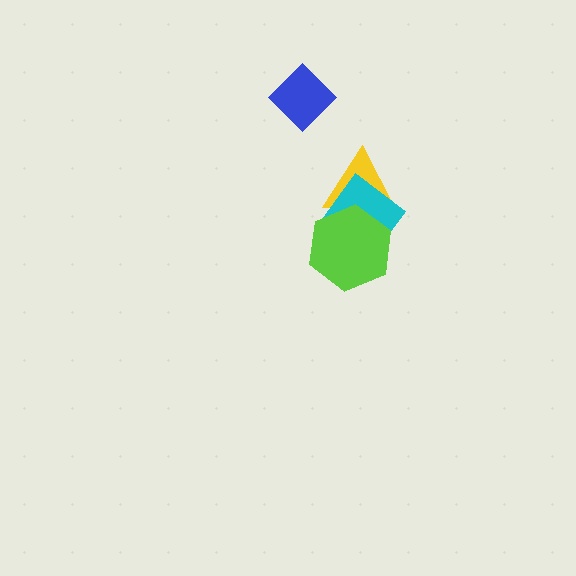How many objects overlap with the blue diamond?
0 objects overlap with the blue diamond.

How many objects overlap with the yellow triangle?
2 objects overlap with the yellow triangle.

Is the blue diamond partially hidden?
No, no other shape covers it.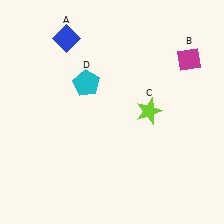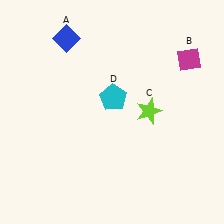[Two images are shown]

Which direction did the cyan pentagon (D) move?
The cyan pentagon (D) moved right.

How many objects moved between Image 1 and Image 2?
1 object moved between the two images.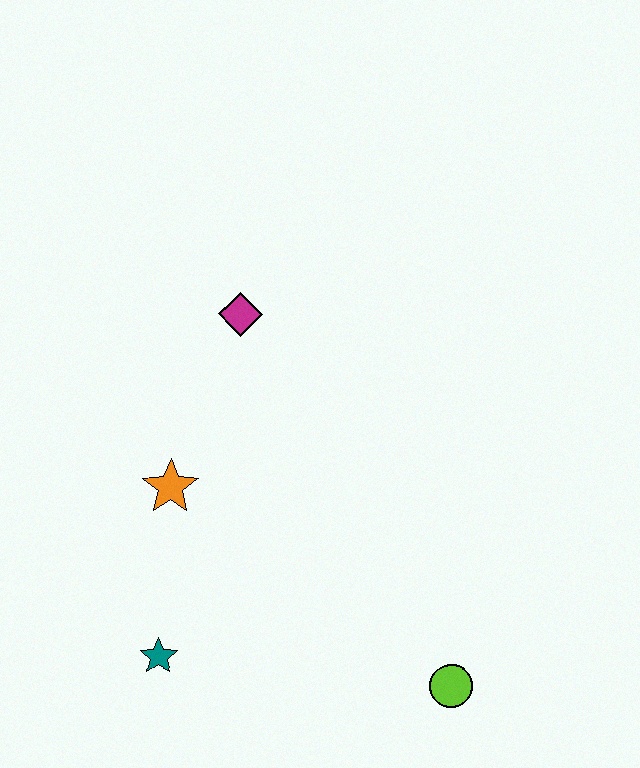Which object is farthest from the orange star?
The lime circle is farthest from the orange star.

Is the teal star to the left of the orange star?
Yes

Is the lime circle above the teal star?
No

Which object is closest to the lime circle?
The teal star is closest to the lime circle.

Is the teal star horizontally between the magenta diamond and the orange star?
No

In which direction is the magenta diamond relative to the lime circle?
The magenta diamond is above the lime circle.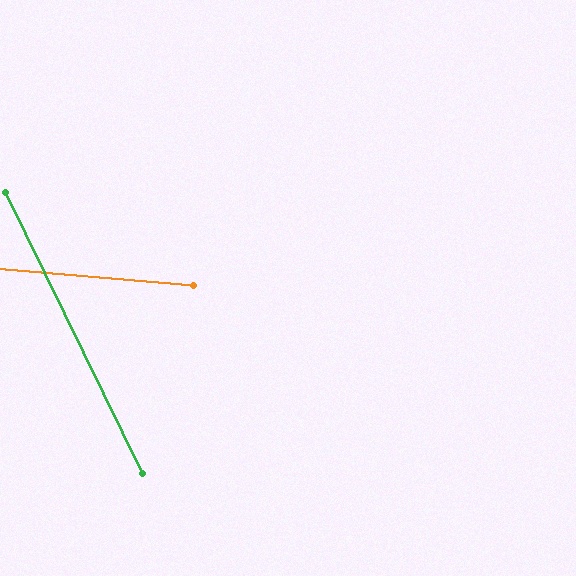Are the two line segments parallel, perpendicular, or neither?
Neither parallel nor perpendicular — they differ by about 59°.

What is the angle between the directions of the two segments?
Approximately 59 degrees.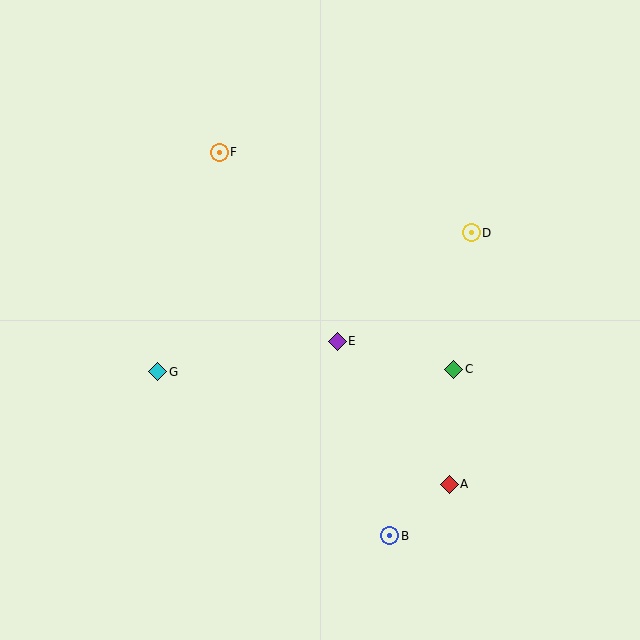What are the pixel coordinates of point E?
Point E is at (337, 341).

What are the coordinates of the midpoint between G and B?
The midpoint between G and B is at (274, 454).